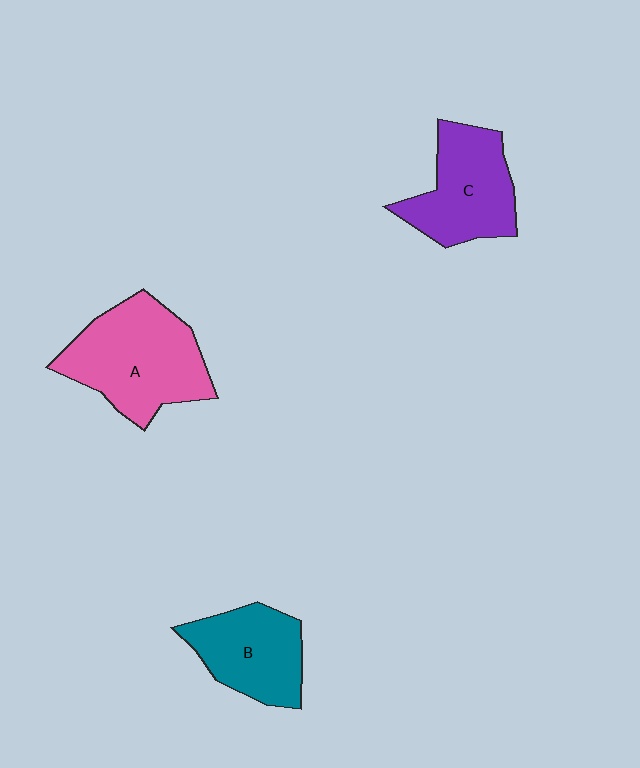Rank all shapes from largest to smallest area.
From largest to smallest: A (pink), C (purple), B (teal).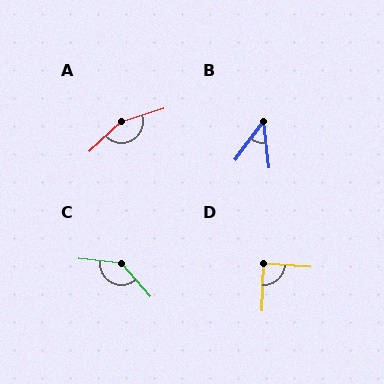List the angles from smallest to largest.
B (44°), D (89°), C (138°), A (154°).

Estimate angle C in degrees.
Approximately 138 degrees.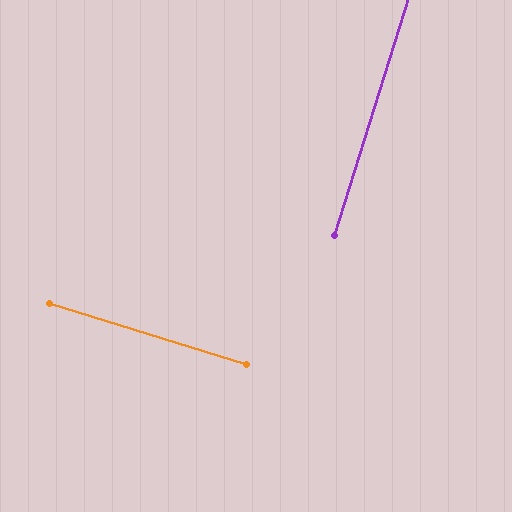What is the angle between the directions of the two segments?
Approximately 90 degrees.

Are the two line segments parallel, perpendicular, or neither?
Perpendicular — they meet at approximately 90°.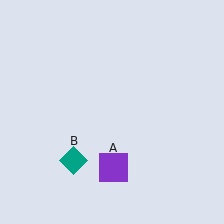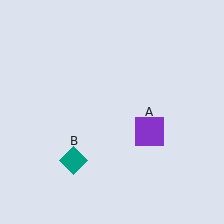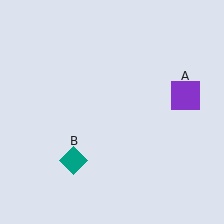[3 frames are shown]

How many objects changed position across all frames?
1 object changed position: purple square (object A).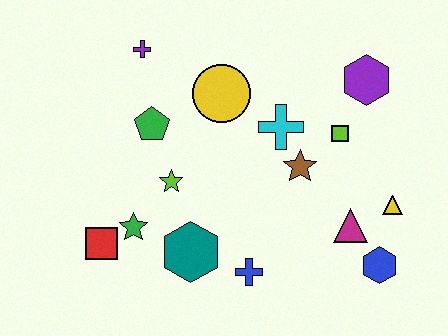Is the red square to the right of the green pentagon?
No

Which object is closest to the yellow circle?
The cyan cross is closest to the yellow circle.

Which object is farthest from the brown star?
The red square is farthest from the brown star.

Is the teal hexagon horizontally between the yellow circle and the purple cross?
Yes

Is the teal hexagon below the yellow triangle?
Yes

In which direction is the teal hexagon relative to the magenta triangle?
The teal hexagon is to the left of the magenta triangle.